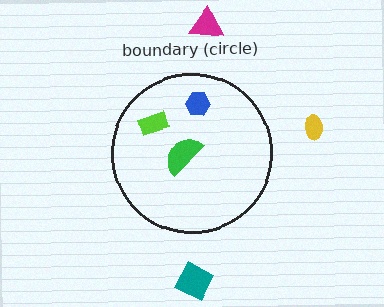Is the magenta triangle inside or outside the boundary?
Outside.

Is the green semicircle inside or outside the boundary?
Inside.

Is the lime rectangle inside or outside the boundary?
Inside.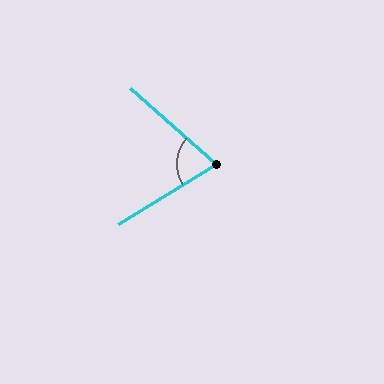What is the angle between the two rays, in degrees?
Approximately 73 degrees.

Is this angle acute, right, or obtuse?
It is acute.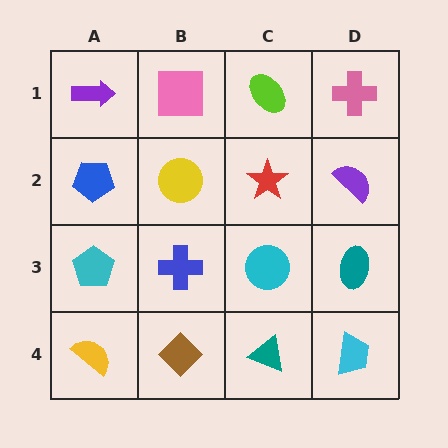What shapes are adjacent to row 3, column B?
A yellow circle (row 2, column B), a brown diamond (row 4, column B), a cyan pentagon (row 3, column A), a cyan circle (row 3, column C).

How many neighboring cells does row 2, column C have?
4.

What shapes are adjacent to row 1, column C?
A red star (row 2, column C), a pink square (row 1, column B), a pink cross (row 1, column D).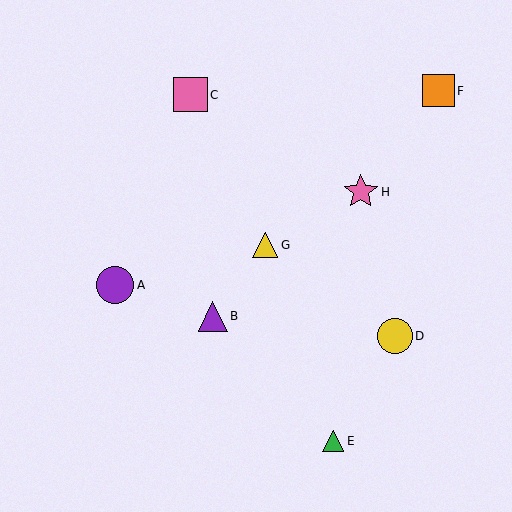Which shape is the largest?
The purple circle (labeled A) is the largest.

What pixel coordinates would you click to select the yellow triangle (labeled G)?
Click at (265, 245) to select the yellow triangle G.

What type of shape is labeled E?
Shape E is a green triangle.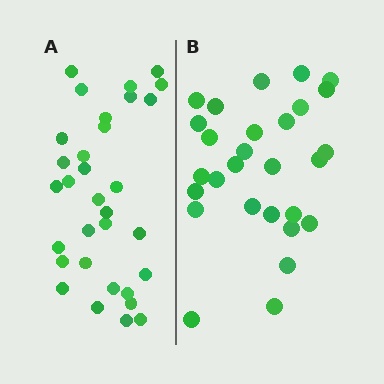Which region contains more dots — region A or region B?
Region A (the left region) has more dots.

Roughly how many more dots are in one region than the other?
Region A has about 4 more dots than region B.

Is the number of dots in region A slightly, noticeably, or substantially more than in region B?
Region A has only slightly more — the two regions are fairly close. The ratio is roughly 1.1 to 1.